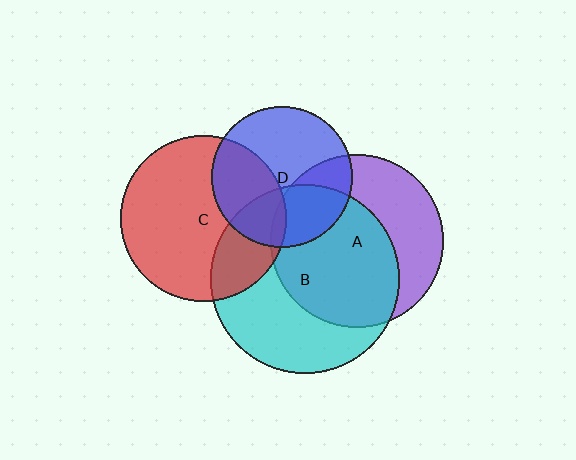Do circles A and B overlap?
Yes.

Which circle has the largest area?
Circle B (cyan).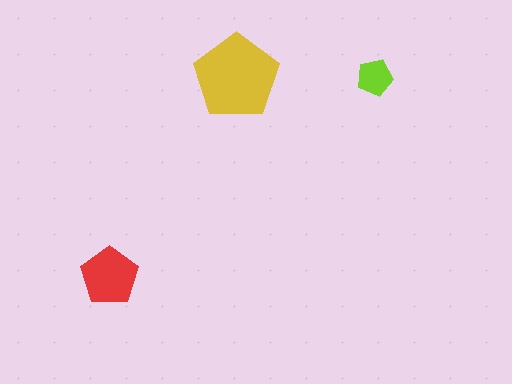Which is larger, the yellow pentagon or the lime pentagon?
The yellow one.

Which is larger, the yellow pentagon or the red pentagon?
The yellow one.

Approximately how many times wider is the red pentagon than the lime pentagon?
About 1.5 times wider.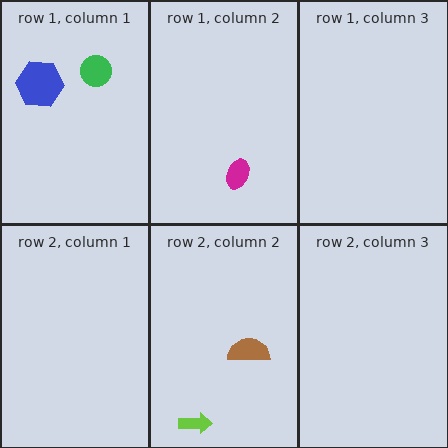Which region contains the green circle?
The row 1, column 1 region.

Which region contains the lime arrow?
The row 2, column 2 region.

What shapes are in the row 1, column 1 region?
The blue hexagon, the green circle.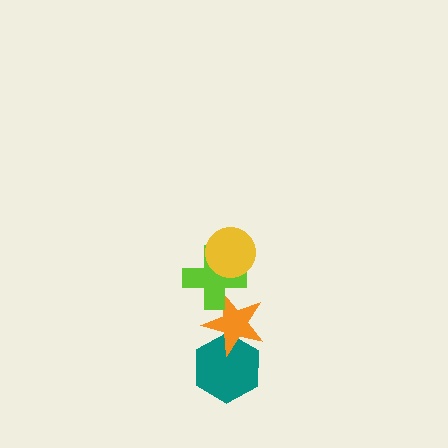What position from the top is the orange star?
The orange star is 3rd from the top.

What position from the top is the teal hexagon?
The teal hexagon is 4th from the top.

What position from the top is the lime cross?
The lime cross is 2nd from the top.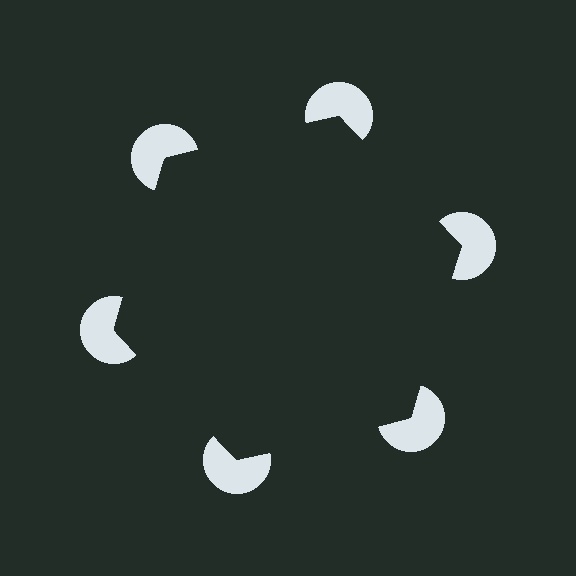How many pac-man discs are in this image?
There are 6 — one at each vertex of the illusory hexagon.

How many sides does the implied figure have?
6 sides.